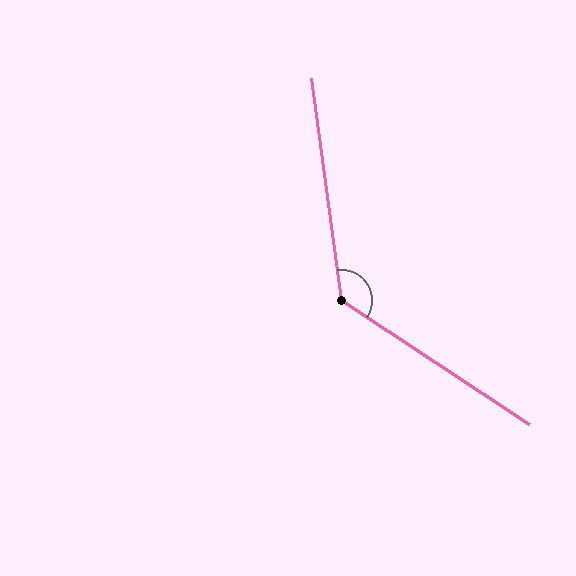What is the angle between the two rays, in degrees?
Approximately 131 degrees.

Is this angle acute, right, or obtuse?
It is obtuse.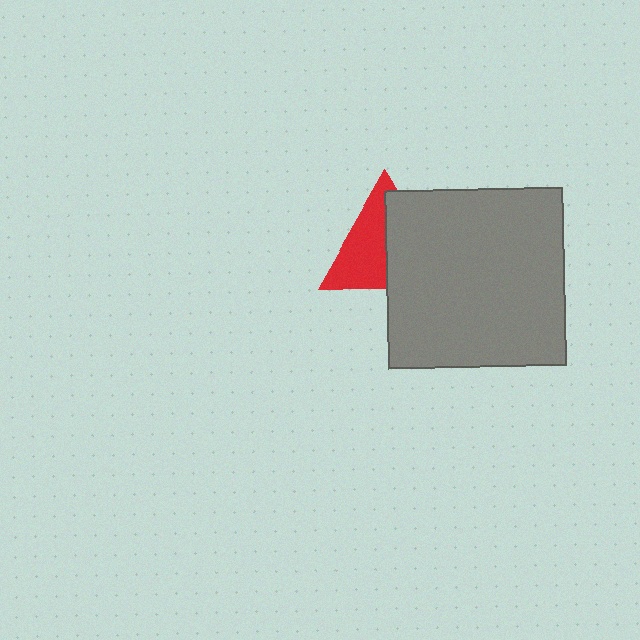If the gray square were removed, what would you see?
You would see the complete red triangle.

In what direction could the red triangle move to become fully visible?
The red triangle could move left. That would shift it out from behind the gray square entirely.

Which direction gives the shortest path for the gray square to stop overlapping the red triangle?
Moving right gives the shortest separation.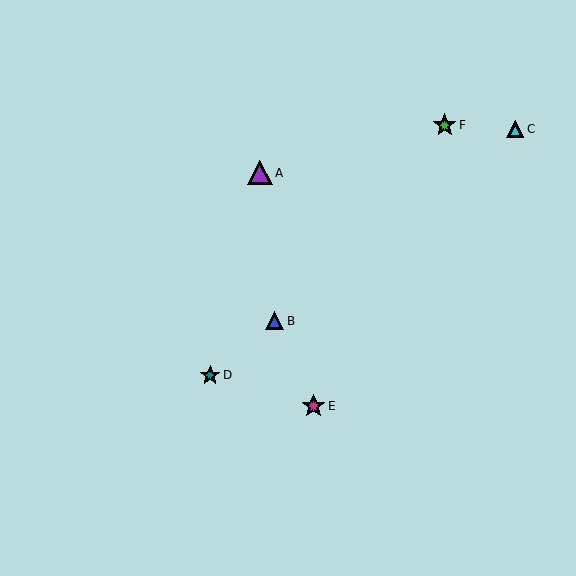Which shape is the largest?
The purple triangle (labeled A) is the largest.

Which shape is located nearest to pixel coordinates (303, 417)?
The magenta star (labeled E) at (313, 406) is nearest to that location.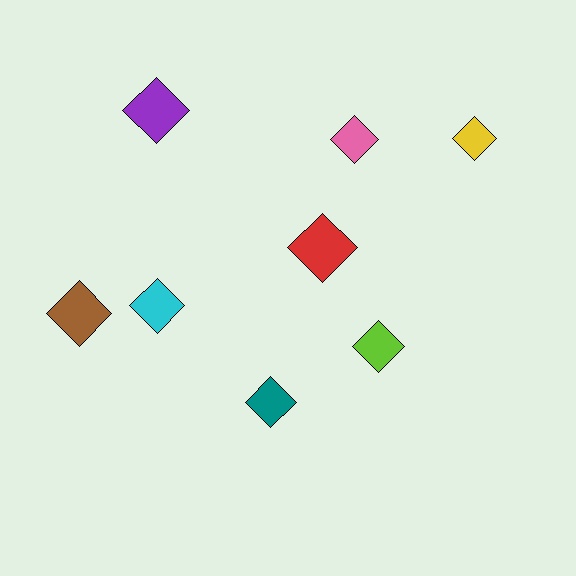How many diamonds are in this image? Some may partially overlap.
There are 8 diamonds.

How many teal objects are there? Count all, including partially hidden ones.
There is 1 teal object.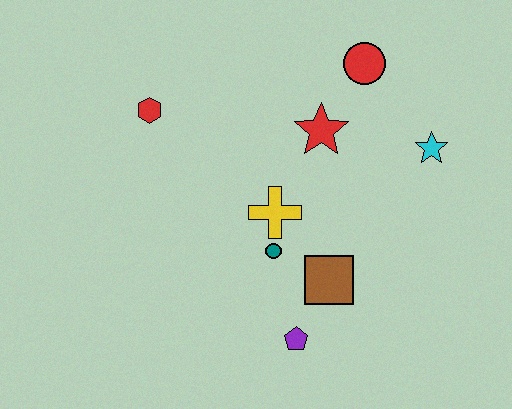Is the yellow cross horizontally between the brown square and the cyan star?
No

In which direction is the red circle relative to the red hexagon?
The red circle is to the right of the red hexagon.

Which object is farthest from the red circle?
The purple pentagon is farthest from the red circle.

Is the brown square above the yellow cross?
No